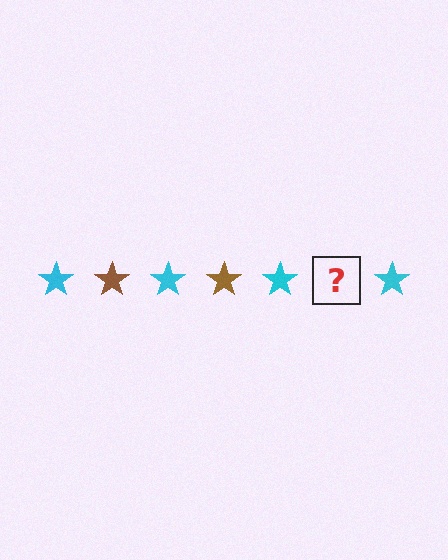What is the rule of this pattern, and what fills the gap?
The rule is that the pattern cycles through cyan, brown stars. The gap should be filled with a brown star.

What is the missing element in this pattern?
The missing element is a brown star.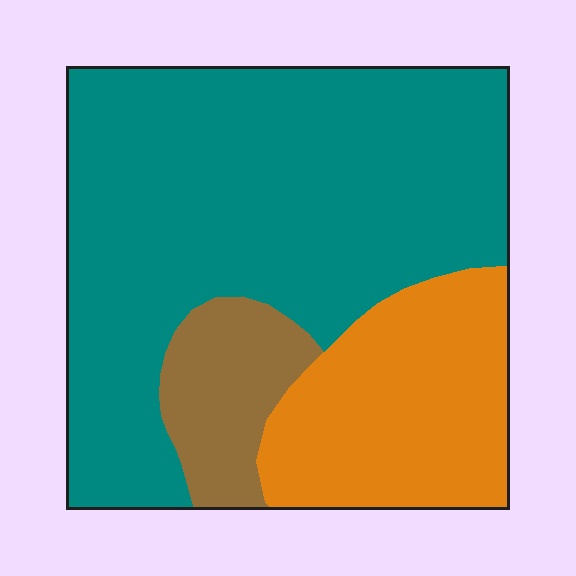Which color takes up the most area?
Teal, at roughly 65%.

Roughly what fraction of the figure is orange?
Orange takes up about one quarter (1/4) of the figure.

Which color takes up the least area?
Brown, at roughly 10%.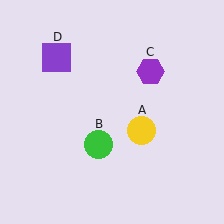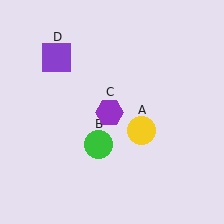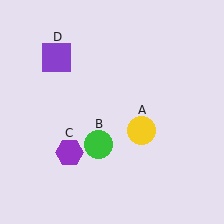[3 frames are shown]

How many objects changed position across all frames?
1 object changed position: purple hexagon (object C).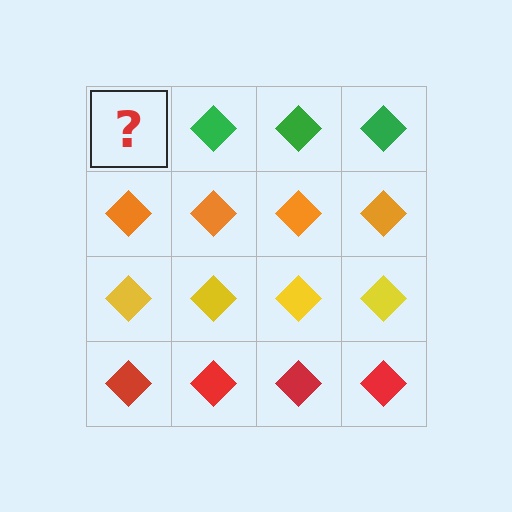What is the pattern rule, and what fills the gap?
The rule is that each row has a consistent color. The gap should be filled with a green diamond.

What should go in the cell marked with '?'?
The missing cell should contain a green diamond.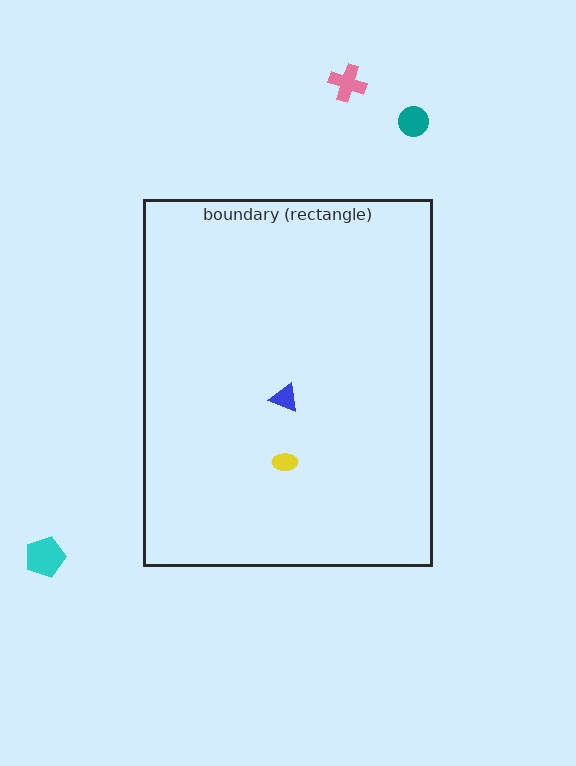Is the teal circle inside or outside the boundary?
Outside.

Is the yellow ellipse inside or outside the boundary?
Inside.